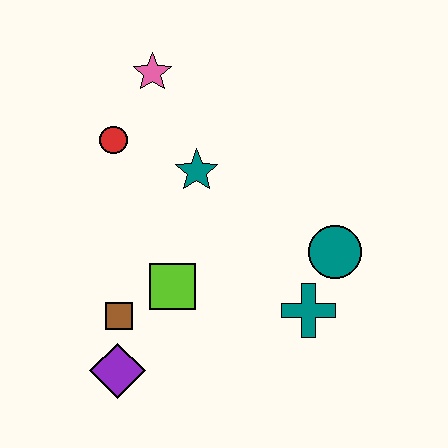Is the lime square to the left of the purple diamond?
No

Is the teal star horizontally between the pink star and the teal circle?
Yes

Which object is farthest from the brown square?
The pink star is farthest from the brown square.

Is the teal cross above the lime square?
No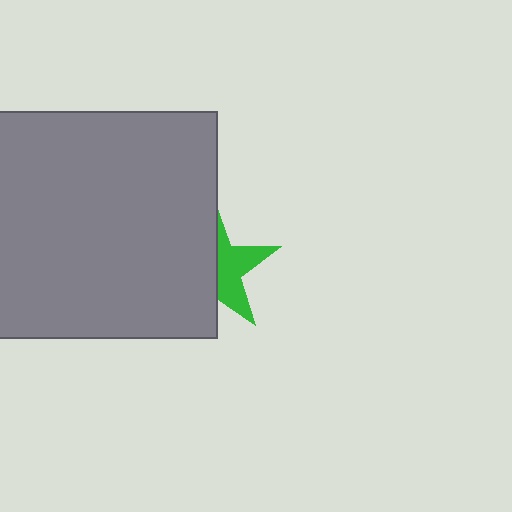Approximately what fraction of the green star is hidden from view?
Roughly 56% of the green star is hidden behind the gray rectangle.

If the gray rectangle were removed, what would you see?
You would see the complete green star.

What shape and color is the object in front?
The object in front is a gray rectangle.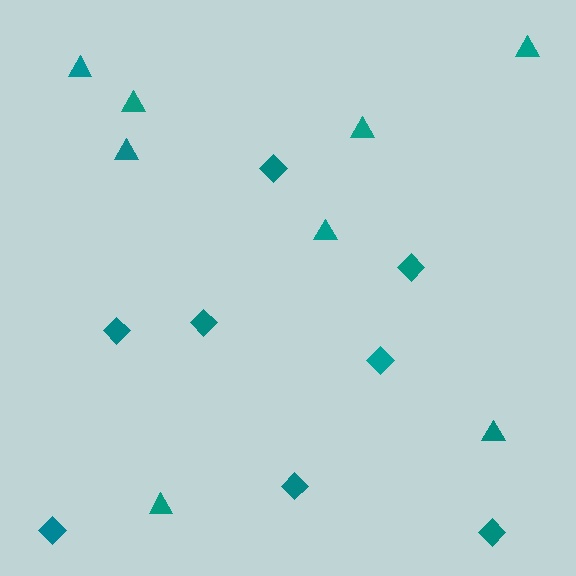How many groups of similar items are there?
There are 2 groups: one group of diamonds (8) and one group of triangles (8).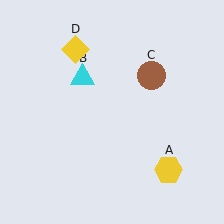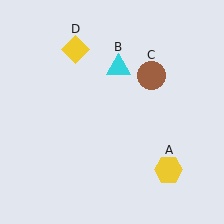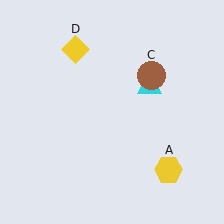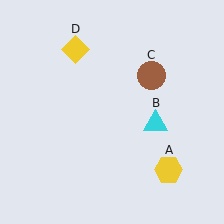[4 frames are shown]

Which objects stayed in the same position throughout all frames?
Yellow hexagon (object A) and brown circle (object C) and yellow diamond (object D) remained stationary.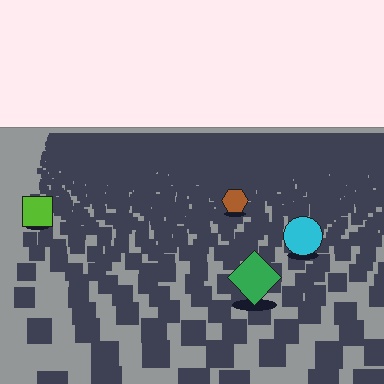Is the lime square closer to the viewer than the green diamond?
No. The green diamond is closer — you can tell from the texture gradient: the ground texture is coarser near it.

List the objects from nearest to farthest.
From nearest to farthest: the green diamond, the cyan circle, the lime square, the brown hexagon.